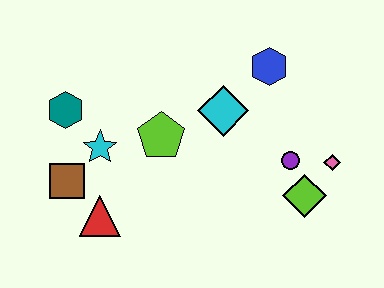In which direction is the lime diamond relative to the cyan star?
The lime diamond is to the right of the cyan star.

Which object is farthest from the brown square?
The pink diamond is farthest from the brown square.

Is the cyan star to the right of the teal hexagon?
Yes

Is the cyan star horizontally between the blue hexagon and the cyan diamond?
No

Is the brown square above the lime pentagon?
No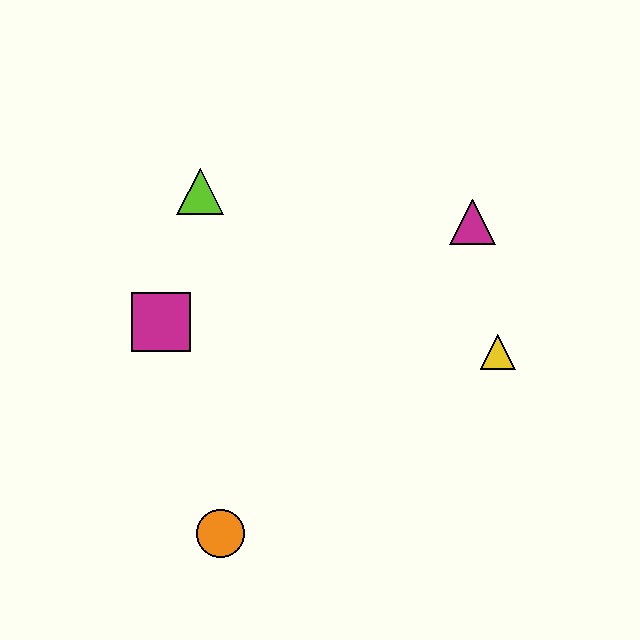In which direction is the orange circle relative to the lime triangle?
The orange circle is below the lime triangle.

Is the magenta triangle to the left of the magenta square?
No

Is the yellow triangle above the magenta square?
No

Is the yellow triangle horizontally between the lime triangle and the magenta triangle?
No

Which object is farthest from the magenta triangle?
The orange circle is farthest from the magenta triangle.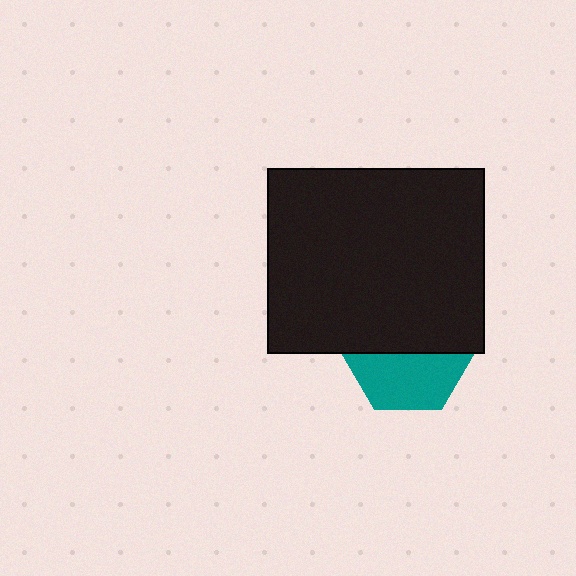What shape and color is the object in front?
The object in front is a black rectangle.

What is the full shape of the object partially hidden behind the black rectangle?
The partially hidden object is a teal hexagon.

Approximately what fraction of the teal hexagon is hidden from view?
Roughly 52% of the teal hexagon is hidden behind the black rectangle.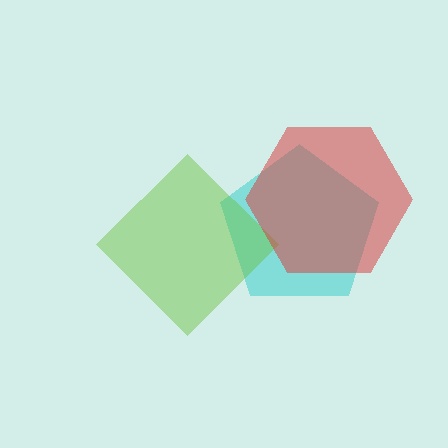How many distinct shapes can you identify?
There are 3 distinct shapes: a cyan pentagon, a lime diamond, a red hexagon.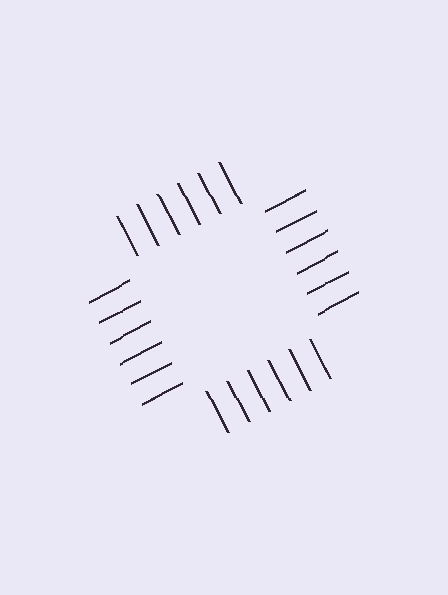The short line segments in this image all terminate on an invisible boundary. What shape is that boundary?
An illusory square — the line segments terminate on its edges but no continuous stroke is drawn.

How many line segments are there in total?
24 — 6 along each of the 4 edges.